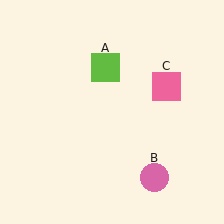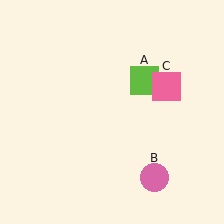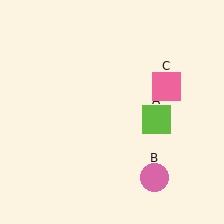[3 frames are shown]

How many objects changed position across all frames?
1 object changed position: lime square (object A).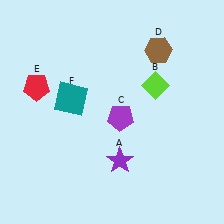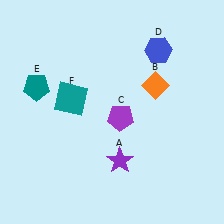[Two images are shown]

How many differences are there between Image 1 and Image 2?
There are 3 differences between the two images.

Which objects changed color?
B changed from lime to orange. D changed from brown to blue. E changed from red to teal.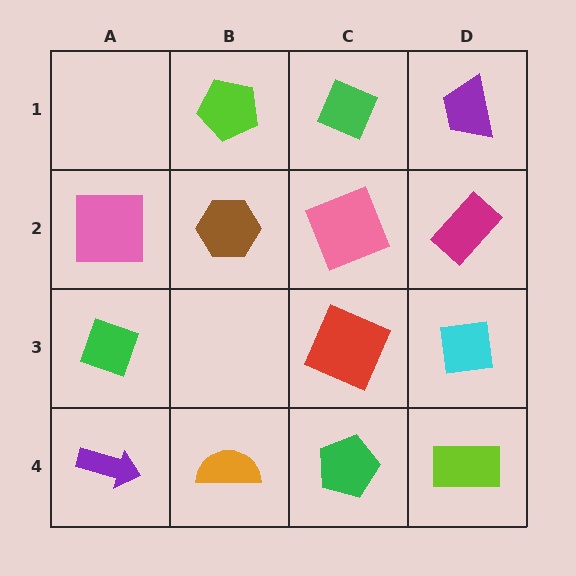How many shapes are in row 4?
4 shapes.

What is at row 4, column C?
A green pentagon.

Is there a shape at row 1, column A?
No, that cell is empty.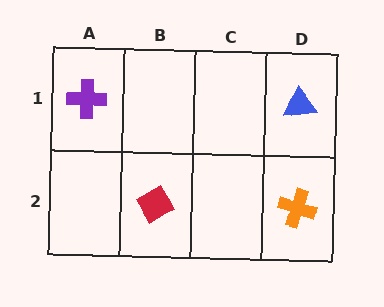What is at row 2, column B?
A red diamond.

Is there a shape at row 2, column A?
No, that cell is empty.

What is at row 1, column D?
A blue triangle.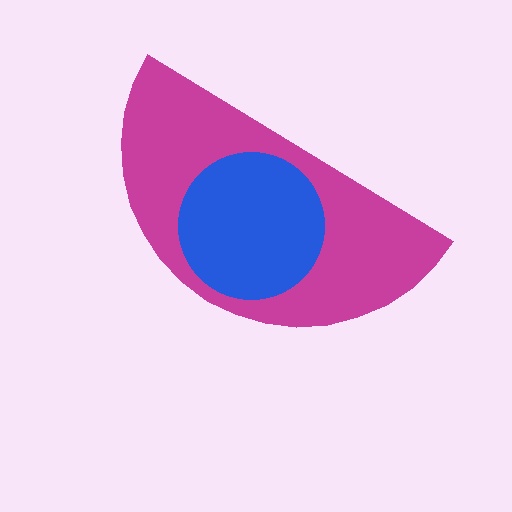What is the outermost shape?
The magenta semicircle.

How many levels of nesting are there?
2.